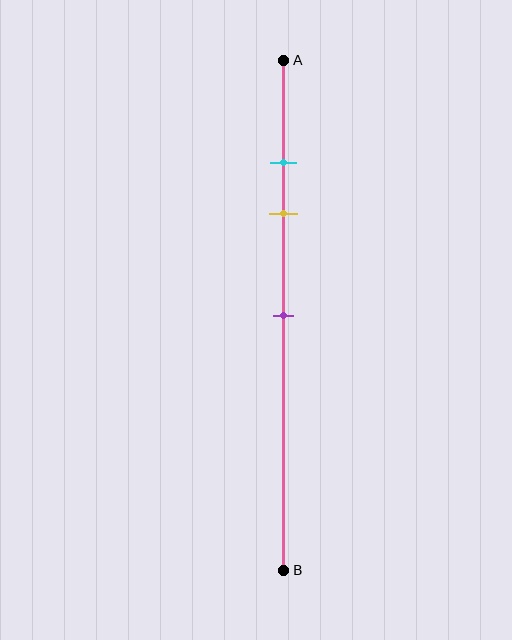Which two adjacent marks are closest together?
The cyan and yellow marks are the closest adjacent pair.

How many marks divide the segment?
There are 3 marks dividing the segment.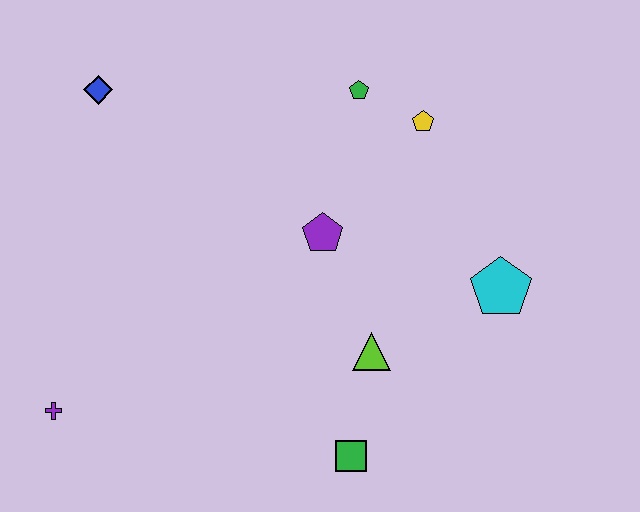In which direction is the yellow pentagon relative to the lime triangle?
The yellow pentagon is above the lime triangle.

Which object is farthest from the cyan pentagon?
The purple cross is farthest from the cyan pentagon.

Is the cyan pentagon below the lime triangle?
No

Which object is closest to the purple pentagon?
The lime triangle is closest to the purple pentagon.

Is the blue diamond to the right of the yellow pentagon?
No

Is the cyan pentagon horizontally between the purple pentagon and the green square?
No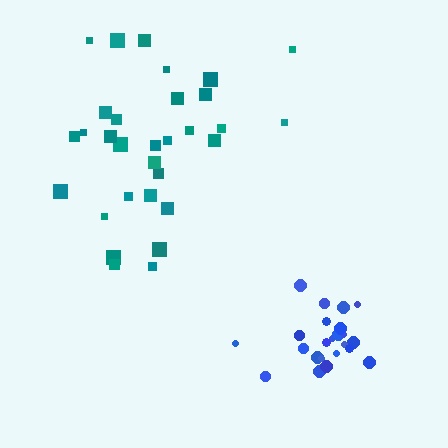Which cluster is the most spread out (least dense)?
Teal.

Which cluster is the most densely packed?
Blue.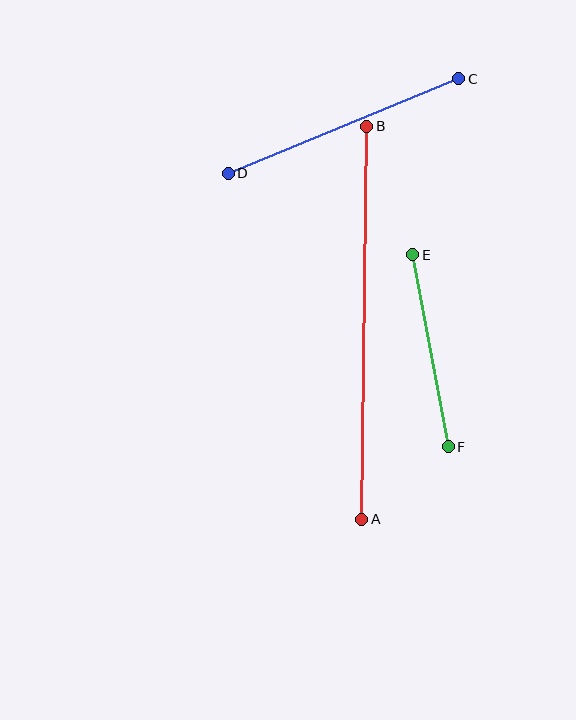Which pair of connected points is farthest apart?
Points A and B are farthest apart.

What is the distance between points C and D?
The distance is approximately 249 pixels.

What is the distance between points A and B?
The distance is approximately 393 pixels.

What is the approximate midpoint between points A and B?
The midpoint is at approximately (364, 323) pixels.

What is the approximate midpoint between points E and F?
The midpoint is at approximately (431, 351) pixels.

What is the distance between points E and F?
The distance is approximately 195 pixels.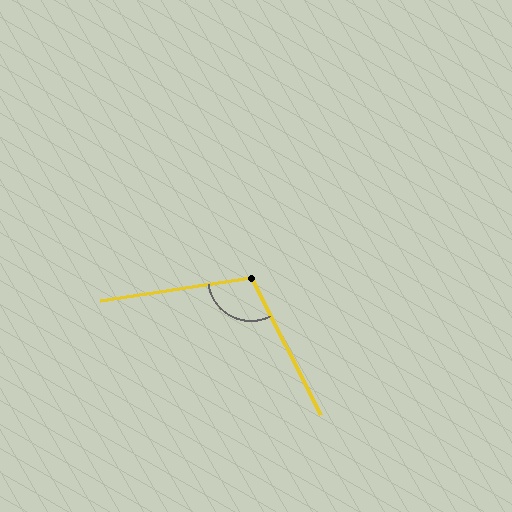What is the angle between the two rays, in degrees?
Approximately 108 degrees.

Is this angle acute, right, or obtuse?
It is obtuse.